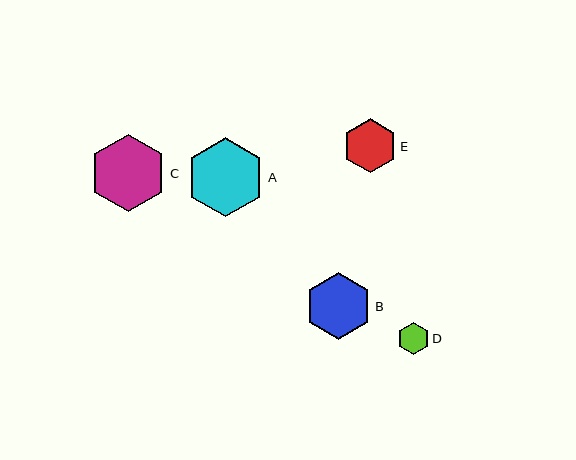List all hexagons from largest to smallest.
From largest to smallest: A, C, B, E, D.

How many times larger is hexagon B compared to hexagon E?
Hexagon B is approximately 1.2 times the size of hexagon E.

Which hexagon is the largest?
Hexagon A is the largest with a size of approximately 79 pixels.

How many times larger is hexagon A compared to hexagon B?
Hexagon A is approximately 1.2 times the size of hexagon B.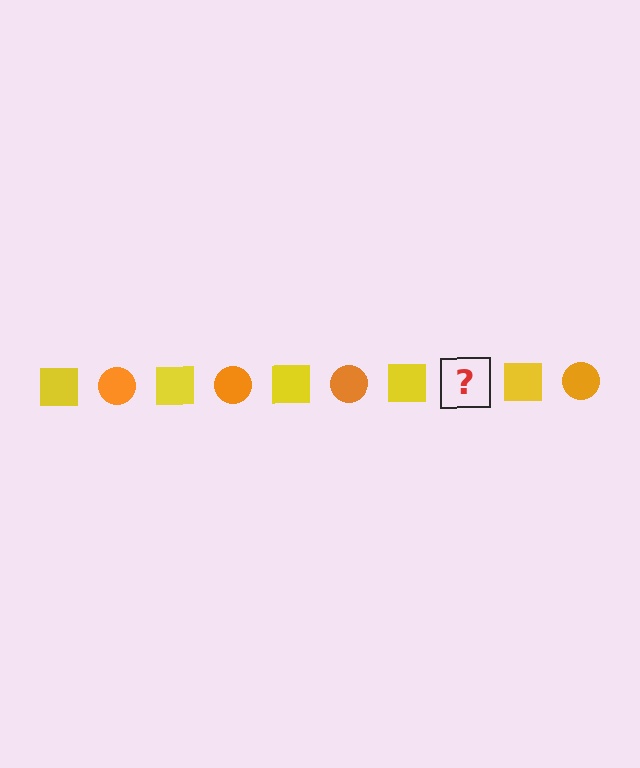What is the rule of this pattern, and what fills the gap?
The rule is that the pattern alternates between yellow square and orange circle. The gap should be filled with an orange circle.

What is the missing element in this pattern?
The missing element is an orange circle.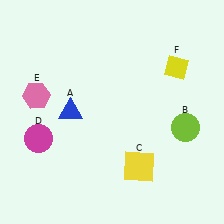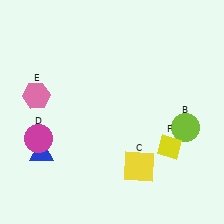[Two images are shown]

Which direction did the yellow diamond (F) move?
The yellow diamond (F) moved down.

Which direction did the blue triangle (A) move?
The blue triangle (A) moved down.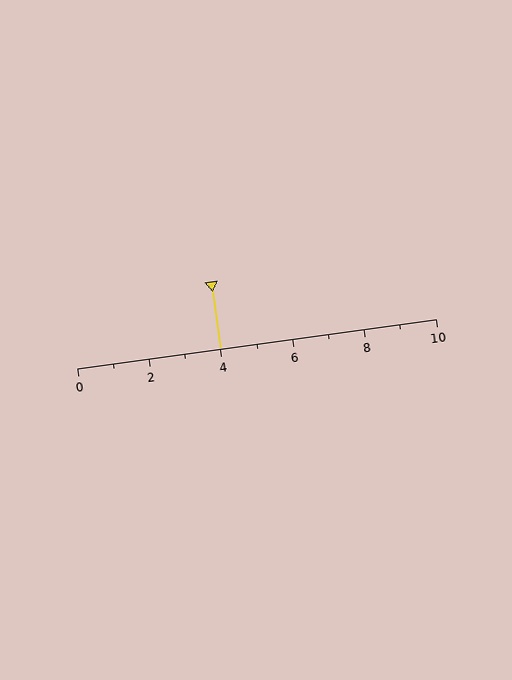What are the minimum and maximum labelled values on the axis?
The axis runs from 0 to 10.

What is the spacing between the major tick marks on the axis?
The major ticks are spaced 2 apart.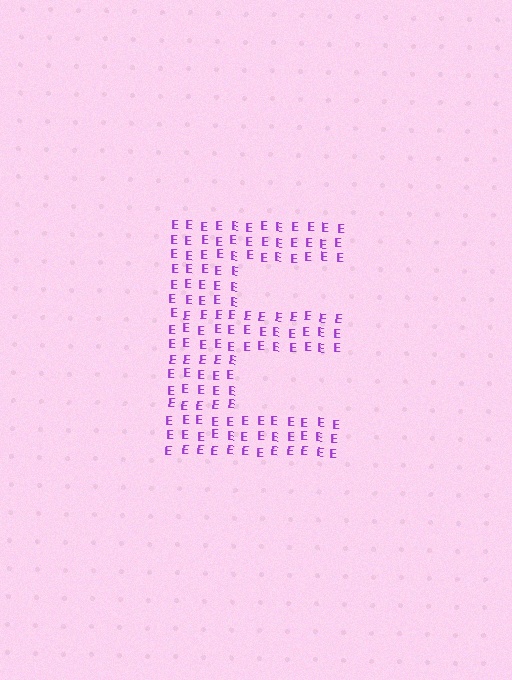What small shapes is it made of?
It is made of small letter E's.